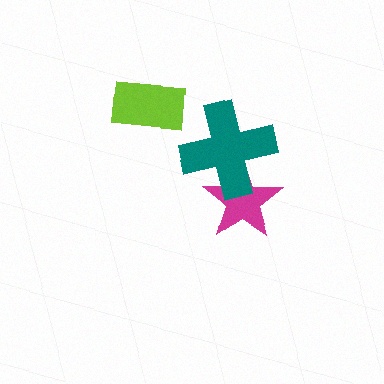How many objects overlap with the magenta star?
1 object overlaps with the magenta star.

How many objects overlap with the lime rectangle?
0 objects overlap with the lime rectangle.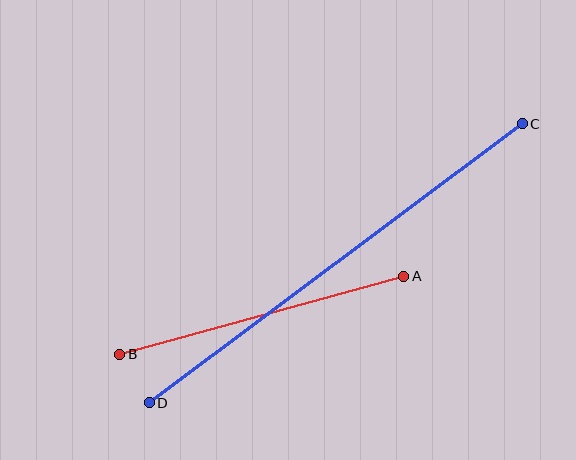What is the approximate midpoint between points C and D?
The midpoint is at approximately (336, 263) pixels.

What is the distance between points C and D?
The distance is approximately 466 pixels.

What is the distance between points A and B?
The distance is approximately 295 pixels.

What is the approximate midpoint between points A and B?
The midpoint is at approximately (262, 315) pixels.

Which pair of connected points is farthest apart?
Points C and D are farthest apart.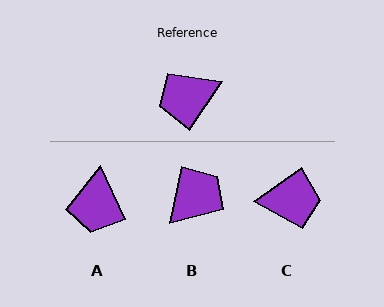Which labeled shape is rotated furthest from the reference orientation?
C, about 159 degrees away.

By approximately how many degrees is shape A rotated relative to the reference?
Approximately 59 degrees counter-clockwise.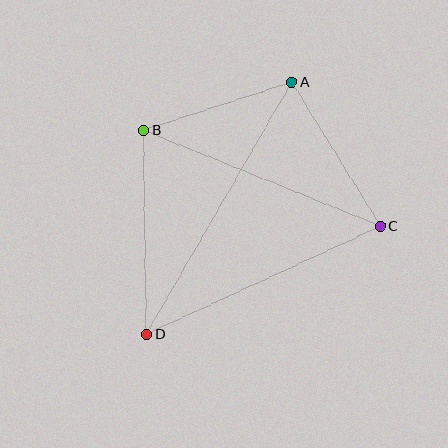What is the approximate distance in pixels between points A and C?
The distance between A and C is approximately 169 pixels.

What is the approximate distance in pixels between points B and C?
The distance between B and C is approximately 256 pixels.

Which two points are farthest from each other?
Points A and D are farthest from each other.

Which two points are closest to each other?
Points A and B are closest to each other.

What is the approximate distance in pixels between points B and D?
The distance between B and D is approximately 204 pixels.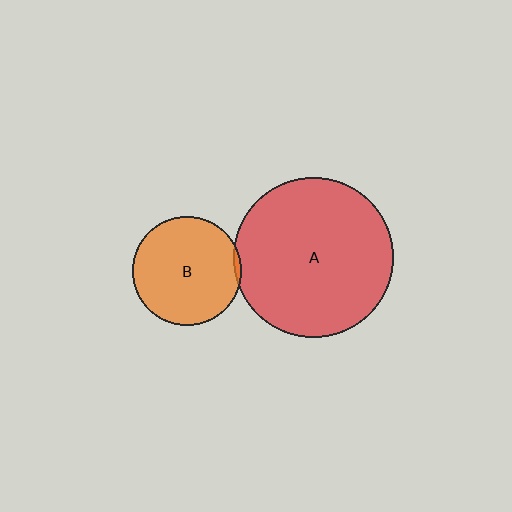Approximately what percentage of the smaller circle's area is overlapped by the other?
Approximately 5%.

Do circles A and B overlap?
Yes.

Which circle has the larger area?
Circle A (red).